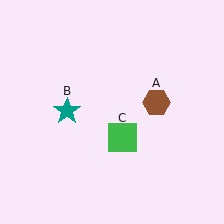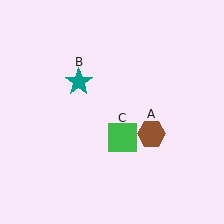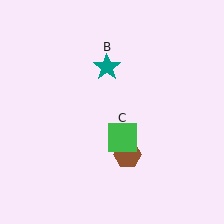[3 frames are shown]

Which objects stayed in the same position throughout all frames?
Green square (object C) remained stationary.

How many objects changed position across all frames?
2 objects changed position: brown hexagon (object A), teal star (object B).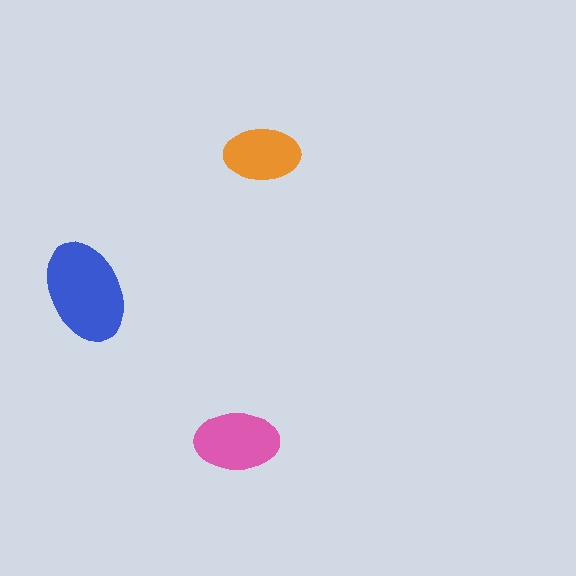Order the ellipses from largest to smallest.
the blue one, the pink one, the orange one.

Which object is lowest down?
The pink ellipse is bottommost.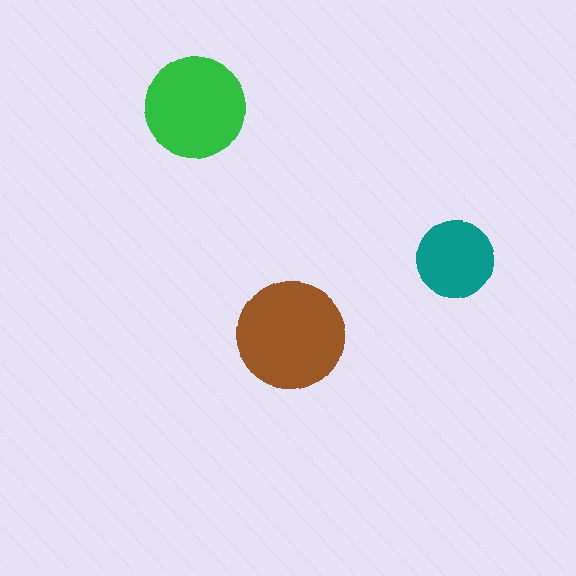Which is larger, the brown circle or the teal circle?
The brown one.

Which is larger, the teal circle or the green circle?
The green one.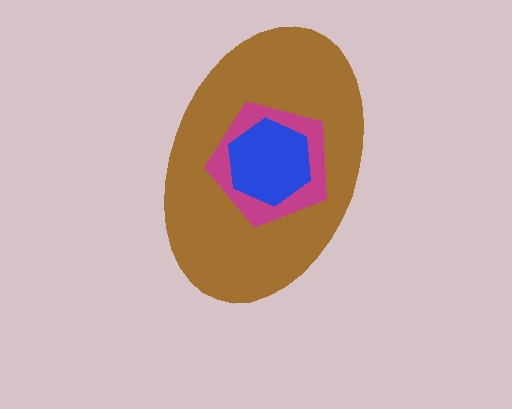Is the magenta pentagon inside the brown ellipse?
Yes.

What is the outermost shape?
The brown ellipse.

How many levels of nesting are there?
3.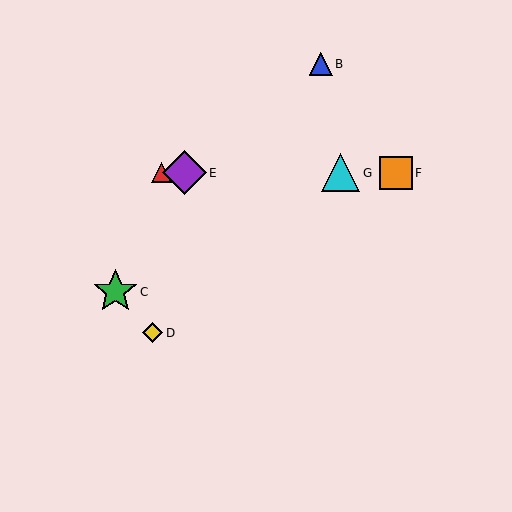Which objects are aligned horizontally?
Objects A, E, F, G are aligned horizontally.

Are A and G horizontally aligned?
Yes, both are at y≈173.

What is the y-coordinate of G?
Object G is at y≈173.